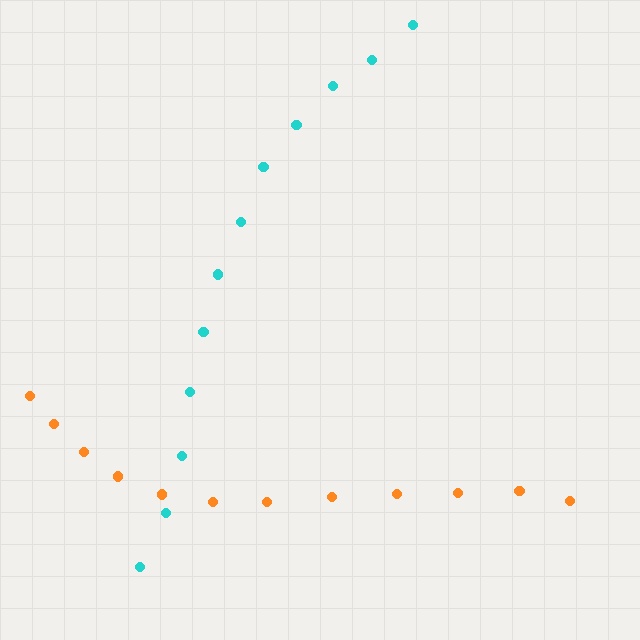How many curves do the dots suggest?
There are 2 distinct paths.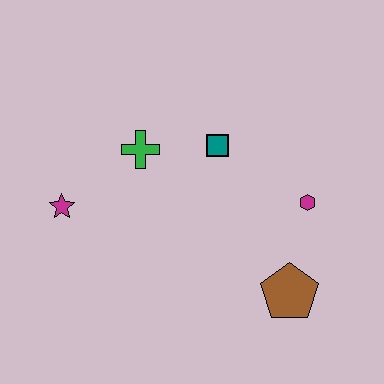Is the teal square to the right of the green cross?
Yes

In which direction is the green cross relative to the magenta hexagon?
The green cross is to the left of the magenta hexagon.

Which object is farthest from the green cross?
The brown pentagon is farthest from the green cross.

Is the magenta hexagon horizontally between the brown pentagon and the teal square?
No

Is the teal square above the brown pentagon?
Yes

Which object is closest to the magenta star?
The green cross is closest to the magenta star.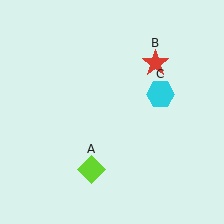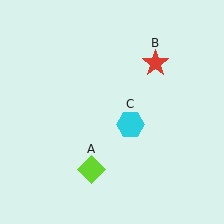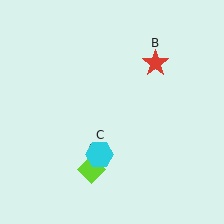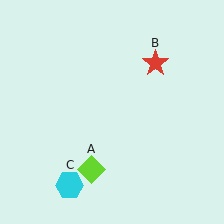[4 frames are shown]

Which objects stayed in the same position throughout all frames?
Lime diamond (object A) and red star (object B) remained stationary.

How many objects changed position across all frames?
1 object changed position: cyan hexagon (object C).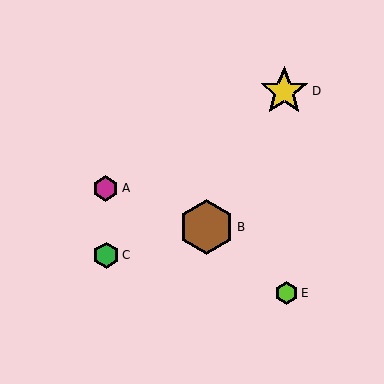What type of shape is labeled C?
Shape C is a green hexagon.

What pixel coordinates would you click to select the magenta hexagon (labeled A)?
Click at (106, 188) to select the magenta hexagon A.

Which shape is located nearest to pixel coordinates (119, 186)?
The magenta hexagon (labeled A) at (106, 188) is nearest to that location.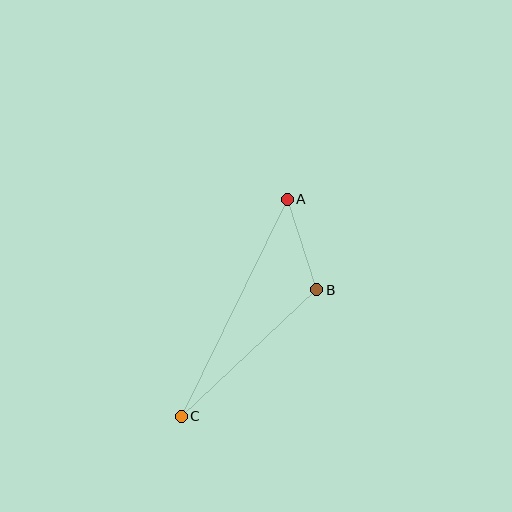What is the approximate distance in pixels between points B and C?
The distance between B and C is approximately 185 pixels.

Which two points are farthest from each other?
Points A and C are farthest from each other.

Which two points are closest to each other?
Points A and B are closest to each other.